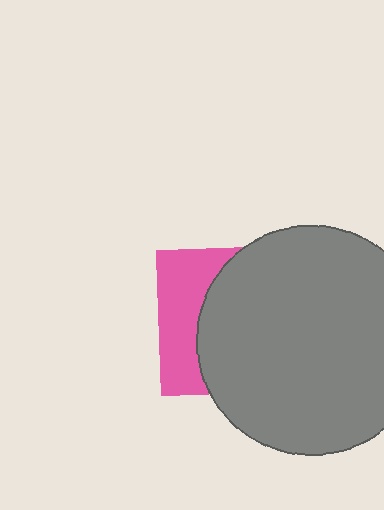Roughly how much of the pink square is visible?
A small part of it is visible (roughly 33%).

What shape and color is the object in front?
The object in front is a gray circle.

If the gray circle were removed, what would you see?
You would see the complete pink square.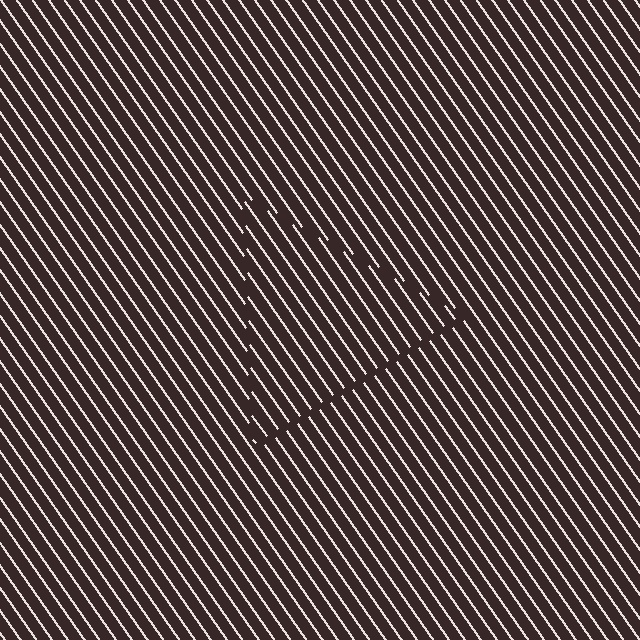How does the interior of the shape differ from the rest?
The interior of the shape contains the same grating, shifted by half a period — the contour is defined by the phase discontinuity where line-ends from the inner and outer gratings abut.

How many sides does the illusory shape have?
3 sides — the line-ends trace a triangle.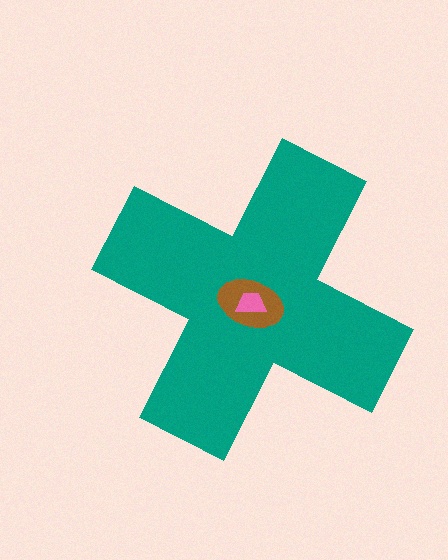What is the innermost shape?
The pink trapezoid.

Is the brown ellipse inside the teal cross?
Yes.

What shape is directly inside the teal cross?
The brown ellipse.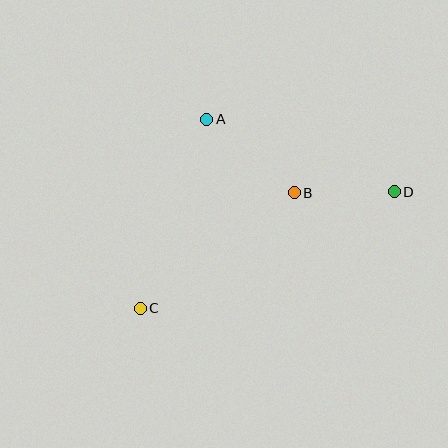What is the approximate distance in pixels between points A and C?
The distance between A and C is approximately 201 pixels.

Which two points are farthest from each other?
Points C and D are farthest from each other.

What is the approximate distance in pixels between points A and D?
The distance between A and D is approximately 201 pixels.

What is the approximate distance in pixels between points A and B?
The distance between A and B is approximately 114 pixels.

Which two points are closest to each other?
Points B and D are closest to each other.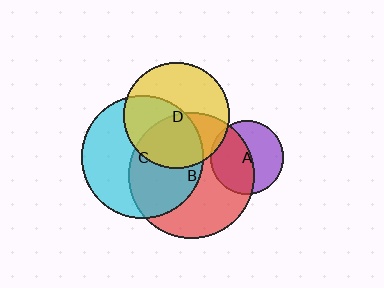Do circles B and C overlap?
Yes.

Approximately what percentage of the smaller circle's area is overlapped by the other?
Approximately 50%.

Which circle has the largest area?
Circle B (red).